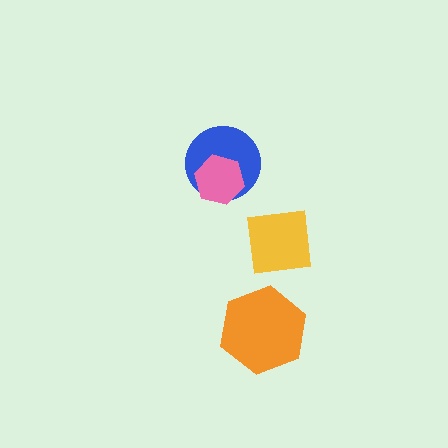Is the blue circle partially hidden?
Yes, it is partially covered by another shape.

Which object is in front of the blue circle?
The pink hexagon is in front of the blue circle.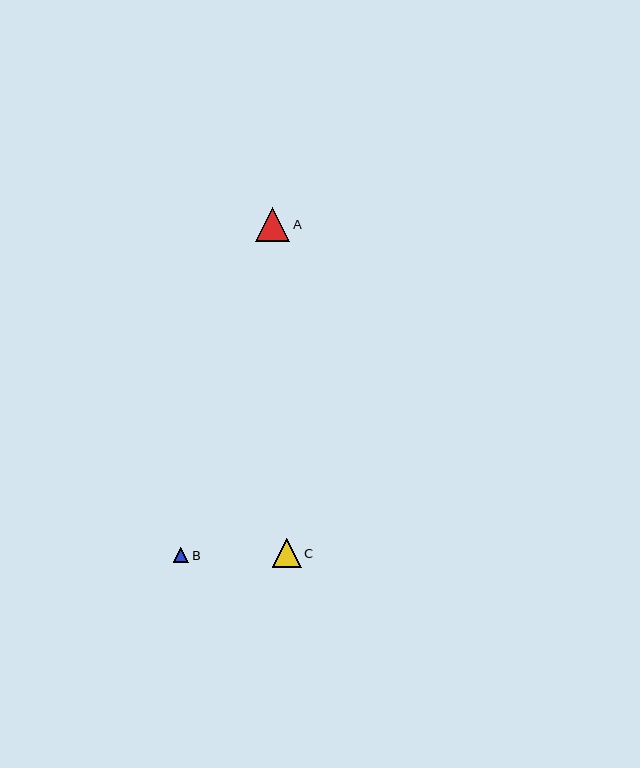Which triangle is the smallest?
Triangle B is the smallest with a size of approximately 15 pixels.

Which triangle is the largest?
Triangle A is the largest with a size of approximately 34 pixels.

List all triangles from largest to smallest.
From largest to smallest: A, C, B.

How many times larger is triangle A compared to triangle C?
Triangle A is approximately 1.2 times the size of triangle C.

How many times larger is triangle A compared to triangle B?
Triangle A is approximately 2.2 times the size of triangle B.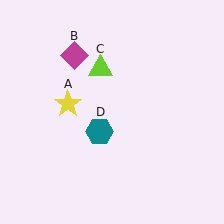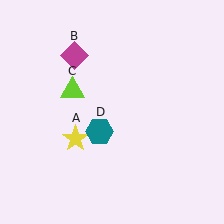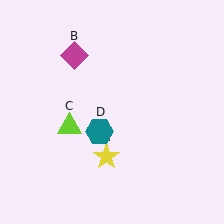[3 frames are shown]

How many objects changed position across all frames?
2 objects changed position: yellow star (object A), lime triangle (object C).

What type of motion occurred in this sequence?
The yellow star (object A), lime triangle (object C) rotated counterclockwise around the center of the scene.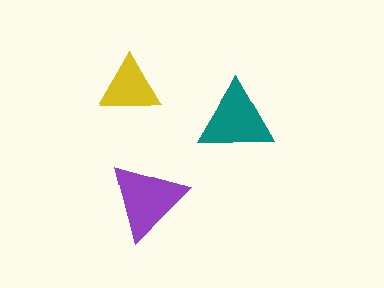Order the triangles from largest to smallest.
the purple one, the teal one, the yellow one.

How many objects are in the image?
There are 3 objects in the image.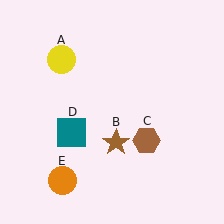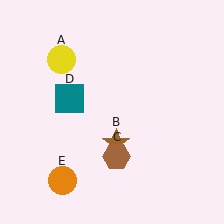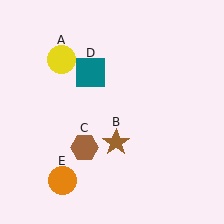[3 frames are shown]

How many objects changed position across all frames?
2 objects changed position: brown hexagon (object C), teal square (object D).